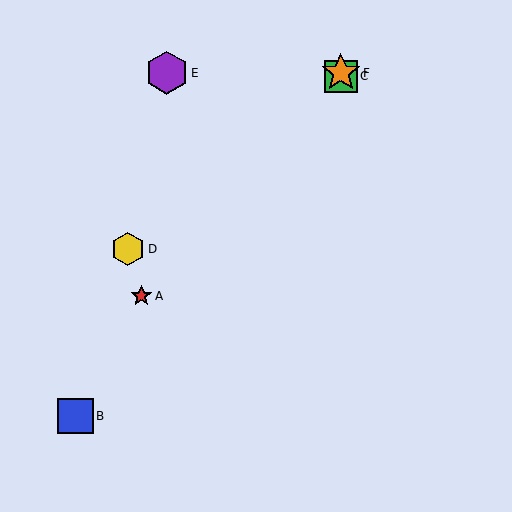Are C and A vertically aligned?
No, C is at x≈341 and A is at x≈141.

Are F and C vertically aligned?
Yes, both are at x≈341.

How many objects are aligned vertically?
2 objects (C, F) are aligned vertically.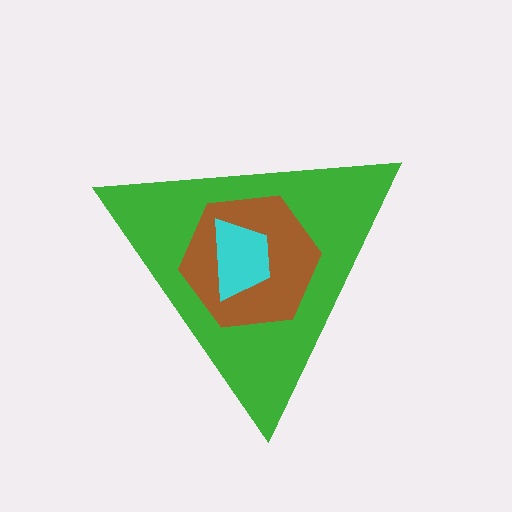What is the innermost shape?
The cyan trapezoid.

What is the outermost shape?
The green triangle.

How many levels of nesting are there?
3.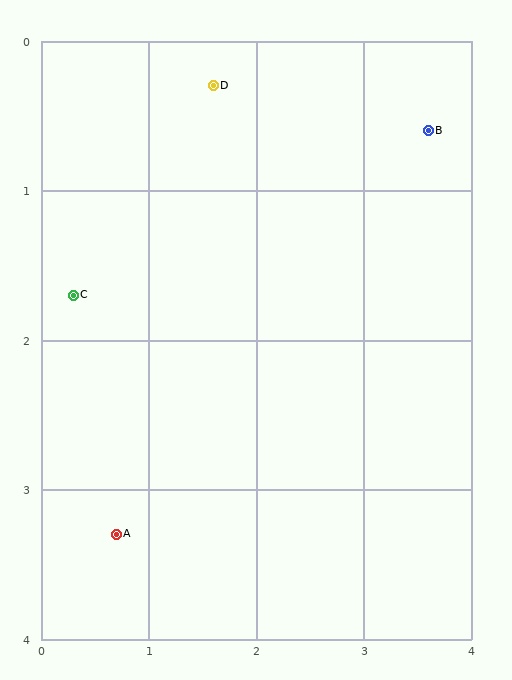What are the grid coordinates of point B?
Point B is at approximately (3.6, 0.6).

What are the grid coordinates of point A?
Point A is at approximately (0.7, 3.3).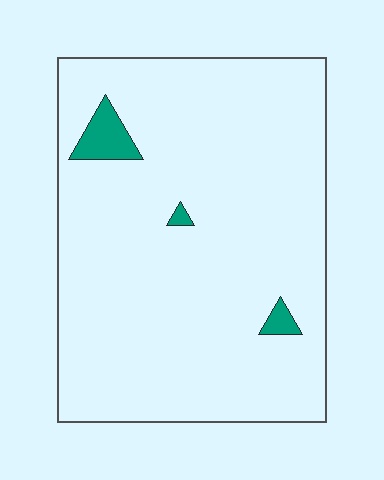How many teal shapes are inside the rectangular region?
3.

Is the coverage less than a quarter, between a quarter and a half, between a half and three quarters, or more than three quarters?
Less than a quarter.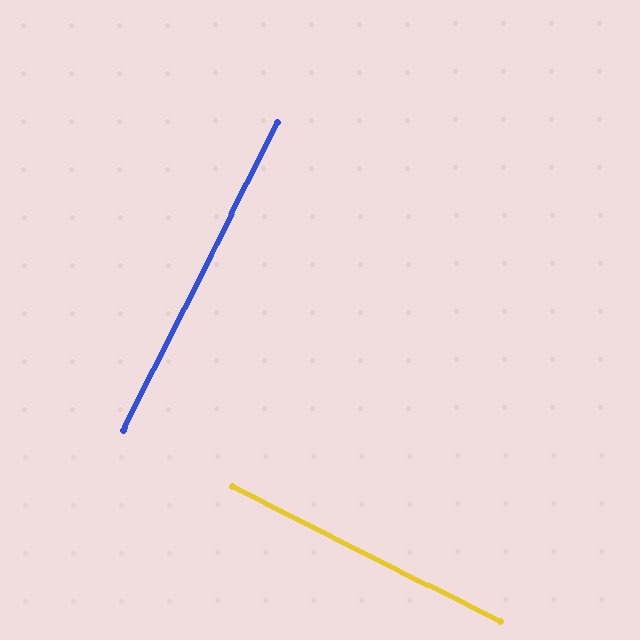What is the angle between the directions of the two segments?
Approximately 90 degrees.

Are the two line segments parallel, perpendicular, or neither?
Perpendicular — they meet at approximately 90°.